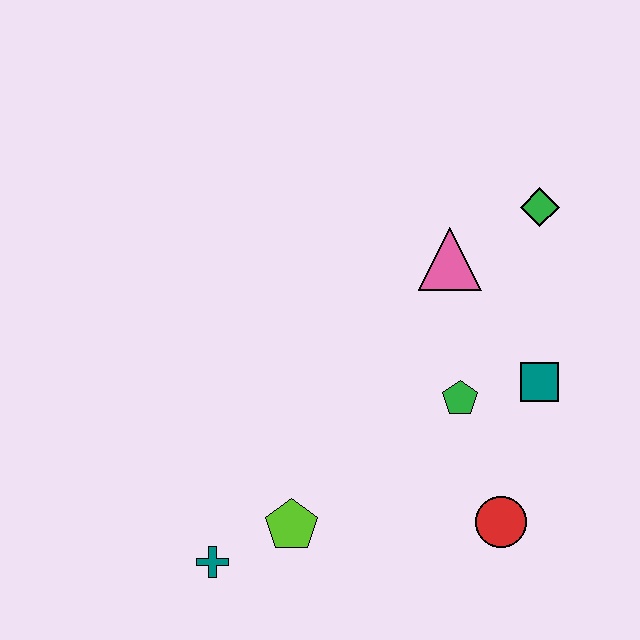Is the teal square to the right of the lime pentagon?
Yes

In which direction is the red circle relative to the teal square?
The red circle is below the teal square.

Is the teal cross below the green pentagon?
Yes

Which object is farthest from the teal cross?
The green diamond is farthest from the teal cross.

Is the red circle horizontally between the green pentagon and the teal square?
Yes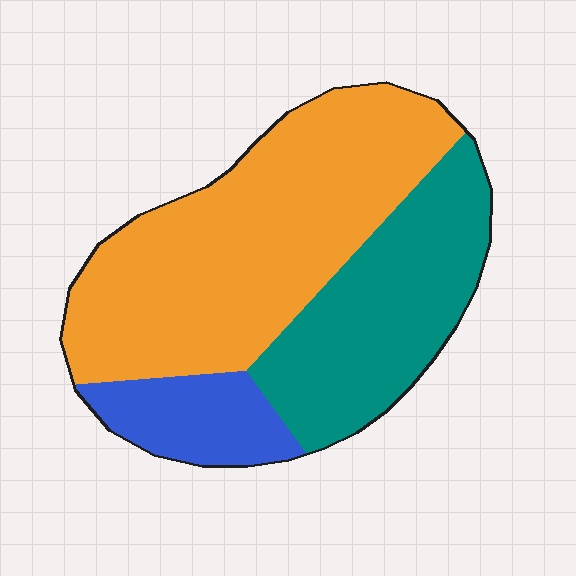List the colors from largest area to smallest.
From largest to smallest: orange, teal, blue.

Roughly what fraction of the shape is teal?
Teal takes up between a quarter and a half of the shape.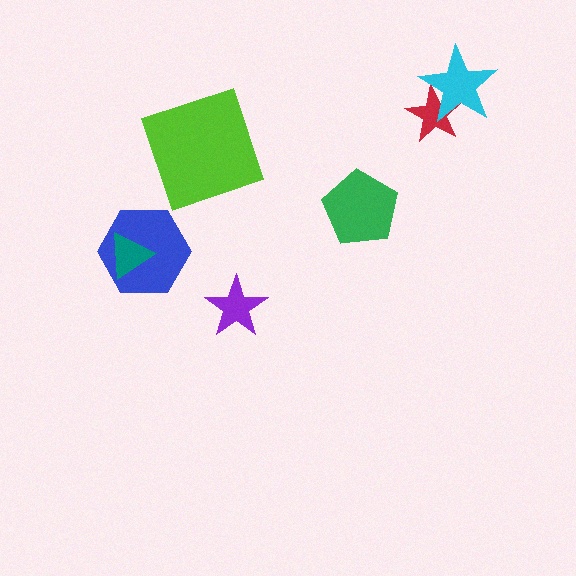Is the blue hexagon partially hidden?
Yes, it is partially covered by another shape.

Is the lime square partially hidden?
No, no other shape covers it.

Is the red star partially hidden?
Yes, it is partially covered by another shape.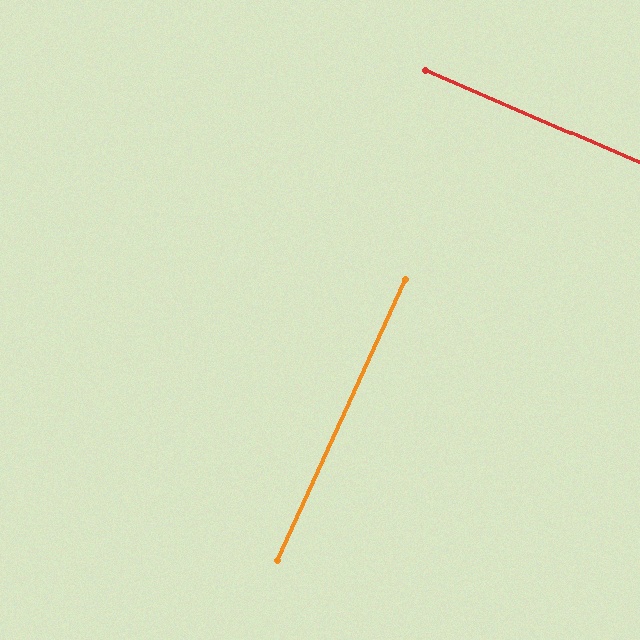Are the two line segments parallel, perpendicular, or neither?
Perpendicular — they meet at approximately 89°.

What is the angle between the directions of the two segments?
Approximately 89 degrees.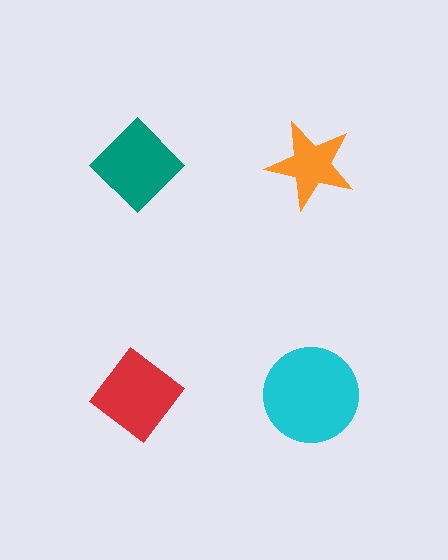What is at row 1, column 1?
A teal diamond.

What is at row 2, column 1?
A red diamond.